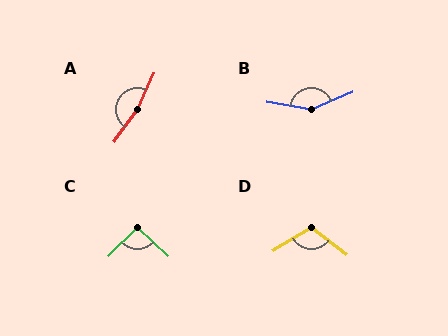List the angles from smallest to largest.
C (92°), D (111°), B (147°), A (168°).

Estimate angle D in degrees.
Approximately 111 degrees.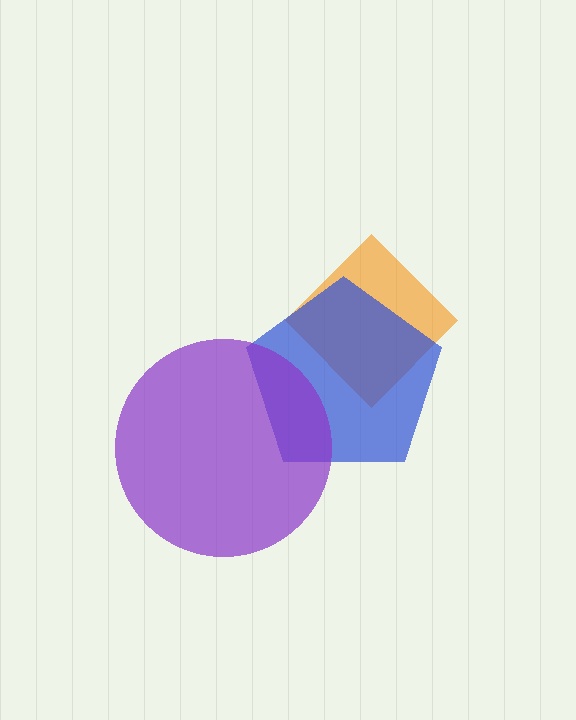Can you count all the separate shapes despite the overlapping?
Yes, there are 3 separate shapes.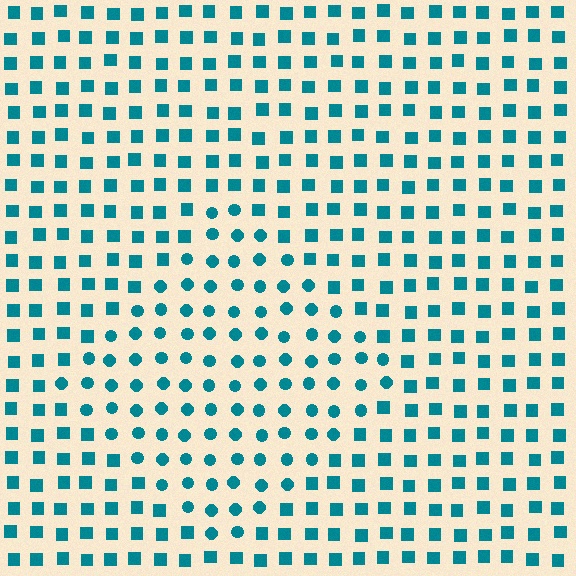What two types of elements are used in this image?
The image uses circles inside the diamond region and squares outside it.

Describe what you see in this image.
The image is filled with small teal elements arranged in a uniform grid. A diamond-shaped region contains circles, while the surrounding area contains squares. The boundary is defined purely by the change in element shape.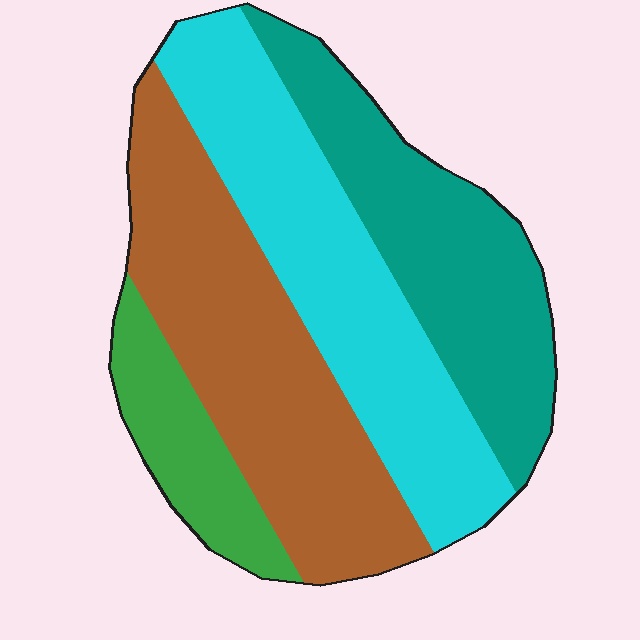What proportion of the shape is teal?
Teal takes up about one quarter (1/4) of the shape.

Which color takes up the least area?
Green, at roughly 10%.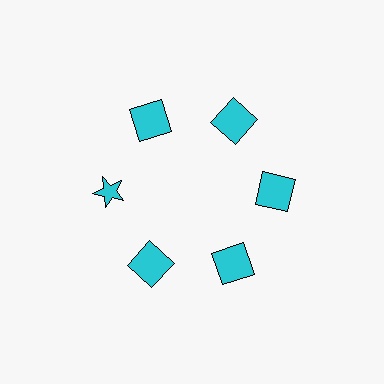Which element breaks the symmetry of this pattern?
The cyan star at roughly the 9 o'clock position breaks the symmetry. All other shapes are cyan squares.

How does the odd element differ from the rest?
It has a different shape: star instead of square.